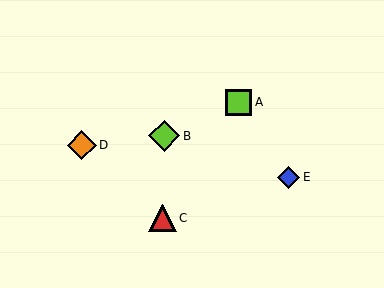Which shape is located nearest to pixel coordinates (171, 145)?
The lime diamond (labeled B) at (164, 136) is nearest to that location.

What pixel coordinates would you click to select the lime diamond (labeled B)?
Click at (164, 136) to select the lime diamond B.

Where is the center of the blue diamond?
The center of the blue diamond is at (288, 177).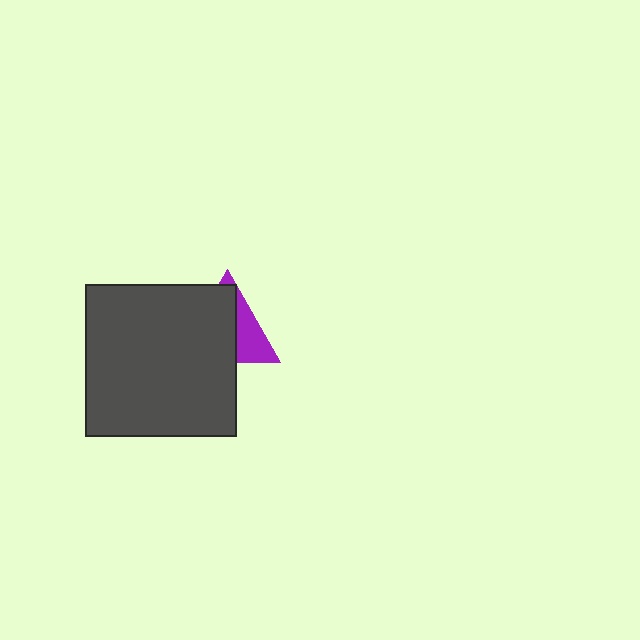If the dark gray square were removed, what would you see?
You would see the complete purple triangle.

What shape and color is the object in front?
The object in front is a dark gray square.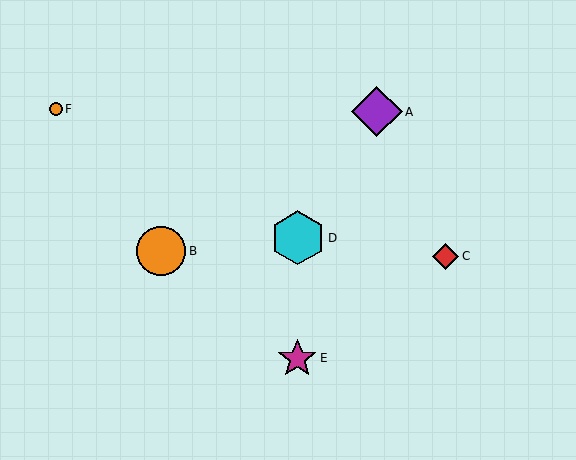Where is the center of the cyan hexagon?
The center of the cyan hexagon is at (298, 238).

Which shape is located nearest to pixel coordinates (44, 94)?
The orange circle (labeled F) at (56, 109) is nearest to that location.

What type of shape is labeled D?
Shape D is a cyan hexagon.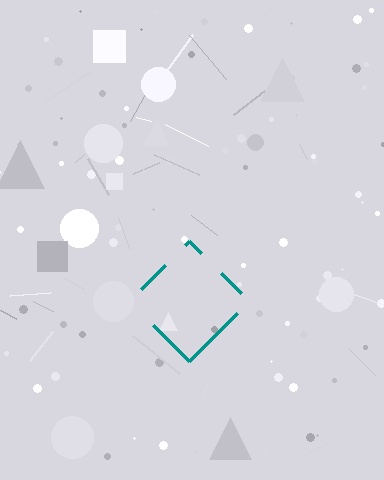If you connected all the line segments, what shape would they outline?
They would outline a diamond.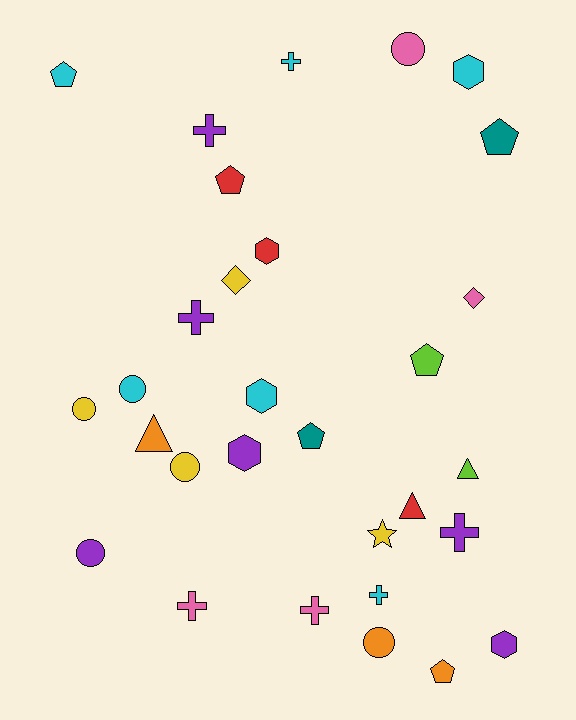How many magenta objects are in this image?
There are no magenta objects.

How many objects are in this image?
There are 30 objects.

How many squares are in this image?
There are no squares.